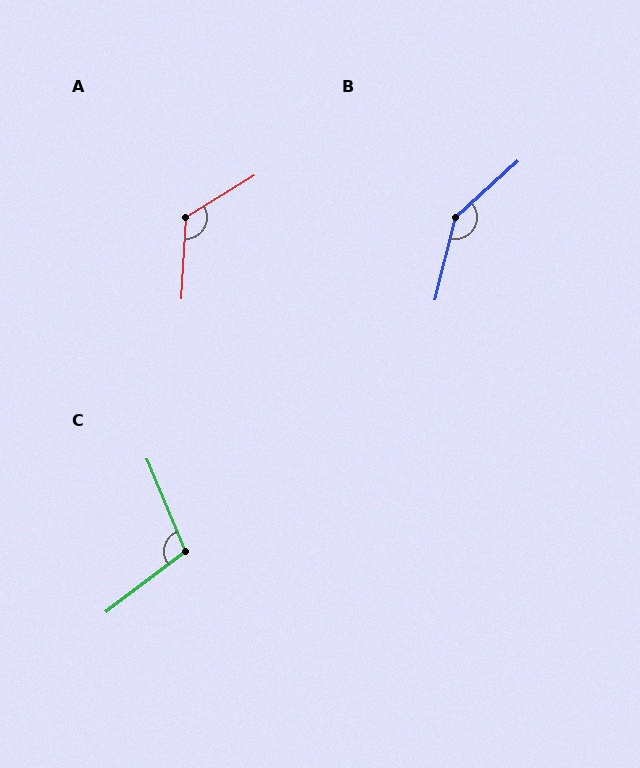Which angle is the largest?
B, at approximately 146 degrees.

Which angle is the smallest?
C, at approximately 105 degrees.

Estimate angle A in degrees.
Approximately 125 degrees.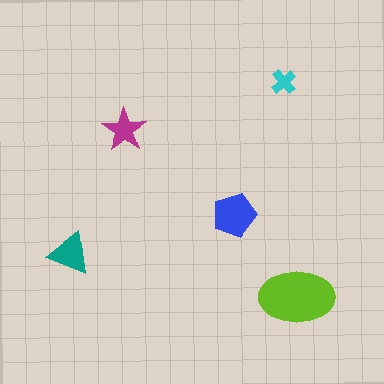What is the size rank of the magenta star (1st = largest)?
4th.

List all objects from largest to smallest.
The lime ellipse, the blue pentagon, the teal triangle, the magenta star, the cyan cross.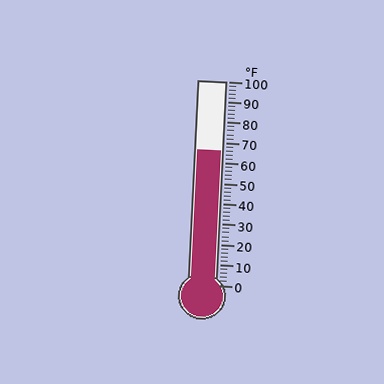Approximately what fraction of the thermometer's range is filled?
The thermometer is filled to approximately 65% of its range.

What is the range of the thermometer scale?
The thermometer scale ranges from 0°F to 100°F.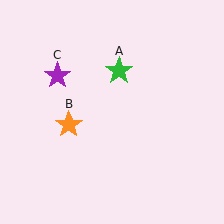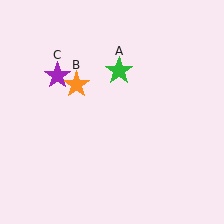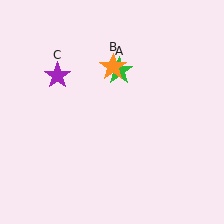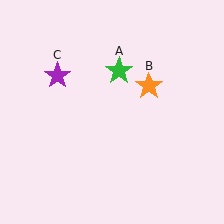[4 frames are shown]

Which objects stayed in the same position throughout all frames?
Green star (object A) and purple star (object C) remained stationary.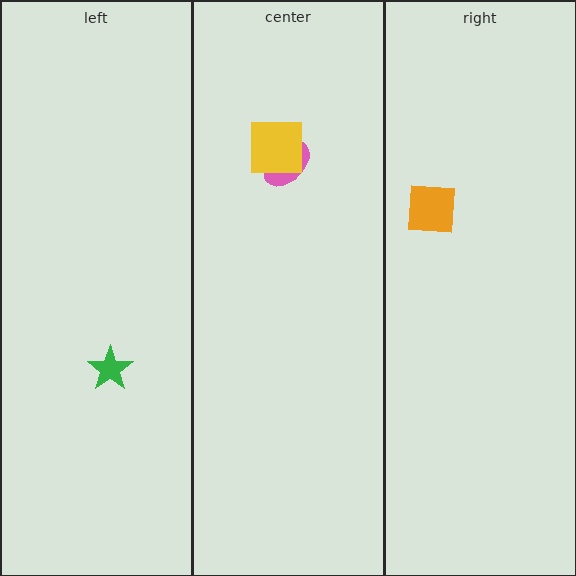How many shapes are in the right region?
1.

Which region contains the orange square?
The right region.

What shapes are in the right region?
The orange square.